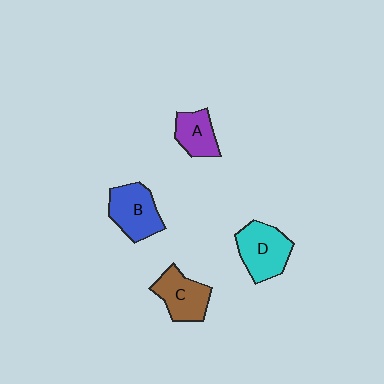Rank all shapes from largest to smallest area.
From largest to smallest: D (cyan), B (blue), C (brown), A (purple).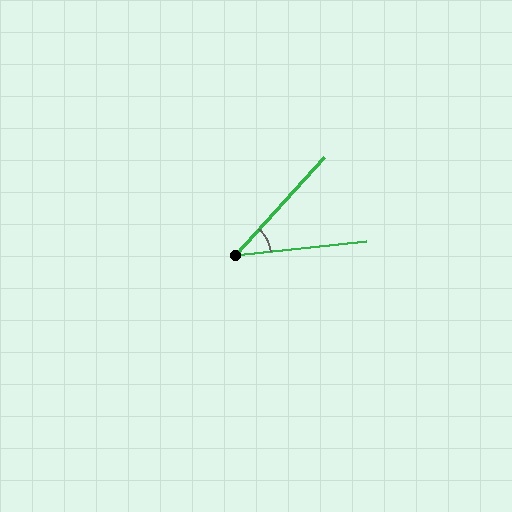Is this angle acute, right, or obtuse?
It is acute.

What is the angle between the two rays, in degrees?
Approximately 41 degrees.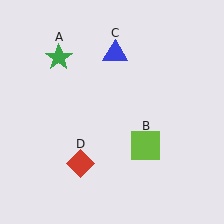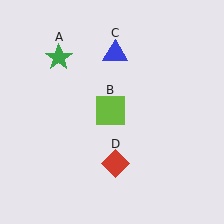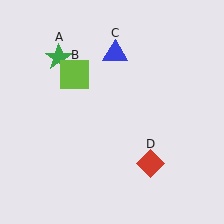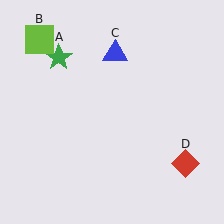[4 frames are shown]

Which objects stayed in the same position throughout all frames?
Green star (object A) and blue triangle (object C) remained stationary.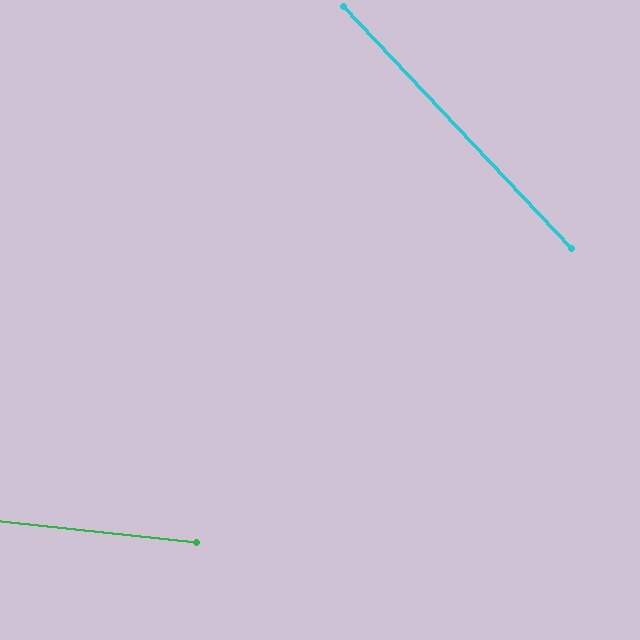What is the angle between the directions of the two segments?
Approximately 41 degrees.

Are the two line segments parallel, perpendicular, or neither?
Neither parallel nor perpendicular — they differ by about 41°.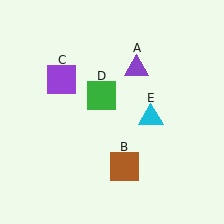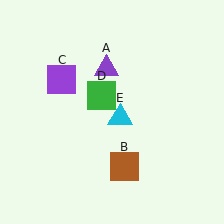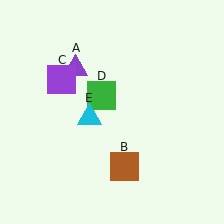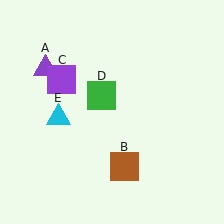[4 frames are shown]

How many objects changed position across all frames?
2 objects changed position: purple triangle (object A), cyan triangle (object E).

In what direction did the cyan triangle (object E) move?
The cyan triangle (object E) moved left.